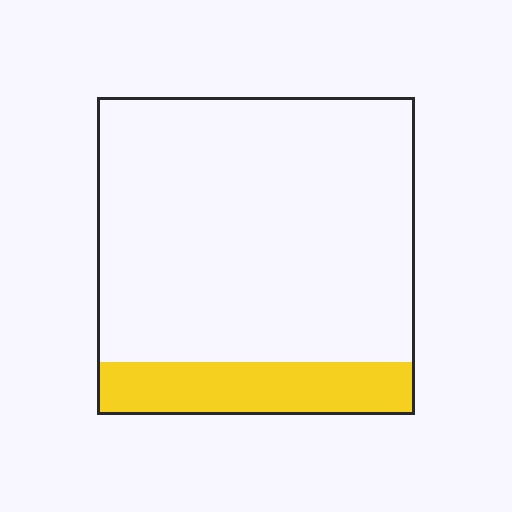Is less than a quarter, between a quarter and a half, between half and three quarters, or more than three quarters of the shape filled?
Less than a quarter.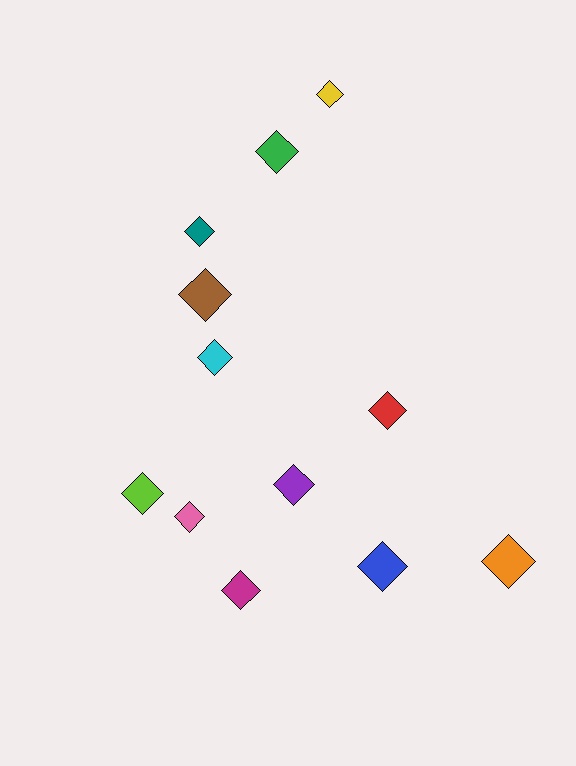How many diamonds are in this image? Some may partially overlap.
There are 12 diamonds.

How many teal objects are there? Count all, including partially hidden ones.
There is 1 teal object.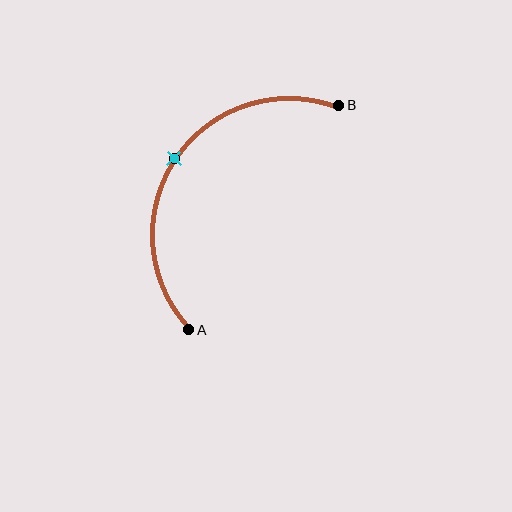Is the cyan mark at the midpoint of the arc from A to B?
Yes. The cyan mark lies on the arc at equal arc-length from both A and B — it is the arc midpoint.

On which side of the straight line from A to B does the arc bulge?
The arc bulges above and to the left of the straight line connecting A and B.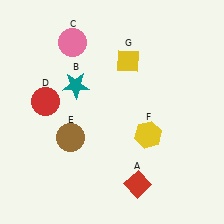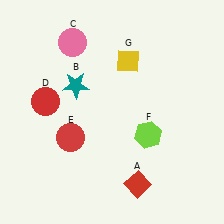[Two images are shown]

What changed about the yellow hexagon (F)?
In Image 1, F is yellow. In Image 2, it changed to lime.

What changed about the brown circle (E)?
In Image 1, E is brown. In Image 2, it changed to red.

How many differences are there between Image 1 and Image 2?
There are 2 differences between the two images.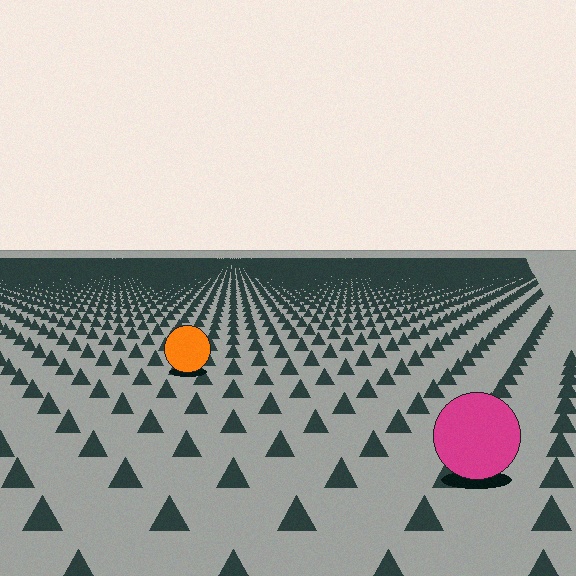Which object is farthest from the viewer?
The orange circle is farthest from the viewer. It appears smaller and the ground texture around it is denser.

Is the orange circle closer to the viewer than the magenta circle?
No. The magenta circle is closer — you can tell from the texture gradient: the ground texture is coarser near it.